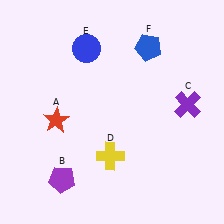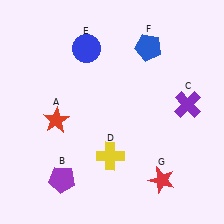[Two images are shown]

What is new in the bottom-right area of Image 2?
A red star (G) was added in the bottom-right area of Image 2.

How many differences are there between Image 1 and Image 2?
There is 1 difference between the two images.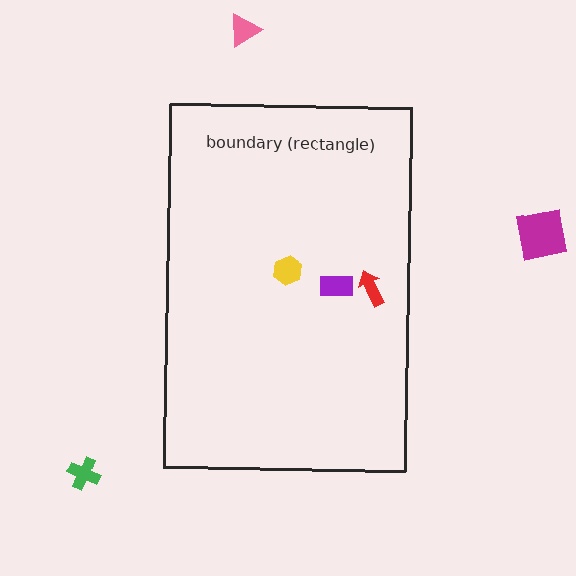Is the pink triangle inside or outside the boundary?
Outside.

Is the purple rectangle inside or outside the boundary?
Inside.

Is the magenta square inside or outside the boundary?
Outside.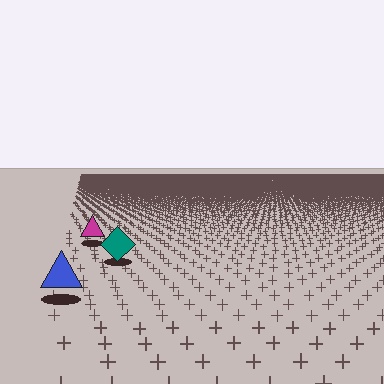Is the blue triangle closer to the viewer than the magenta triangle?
Yes. The blue triangle is closer — you can tell from the texture gradient: the ground texture is coarser near it.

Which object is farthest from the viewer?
The magenta triangle is farthest from the viewer. It appears smaller and the ground texture around it is denser.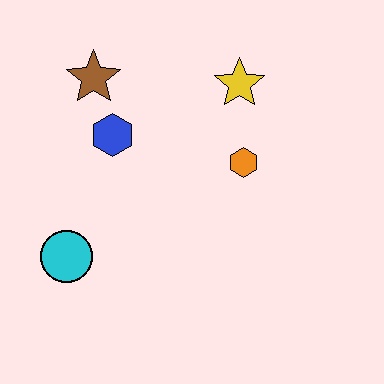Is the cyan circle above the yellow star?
No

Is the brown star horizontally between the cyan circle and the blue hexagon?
Yes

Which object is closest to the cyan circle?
The blue hexagon is closest to the cyan circle.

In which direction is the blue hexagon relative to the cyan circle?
The blue hexagon is above the cyan circle.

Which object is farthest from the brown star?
The cyan circle is farthest from the brown star.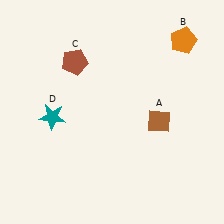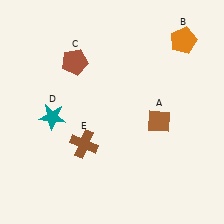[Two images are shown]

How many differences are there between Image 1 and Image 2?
There is 1 difference between the two images.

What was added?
A brown cross (E) was added in Image 2.